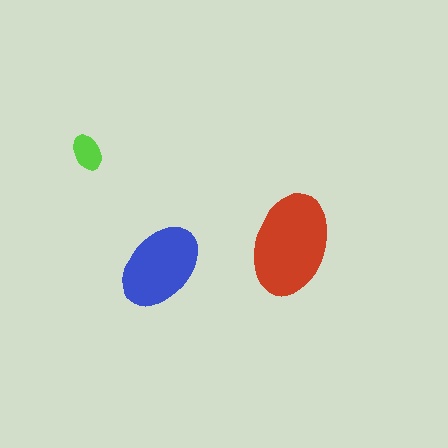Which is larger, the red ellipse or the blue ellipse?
The red one.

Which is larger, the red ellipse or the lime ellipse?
The red one.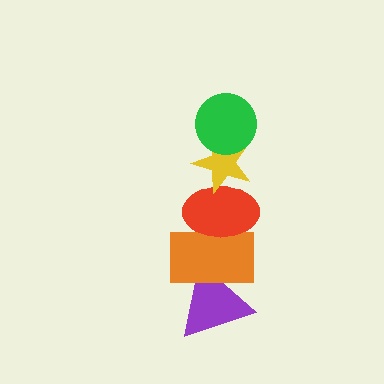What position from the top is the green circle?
The green circle is 1st from the top.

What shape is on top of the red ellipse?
The yellow star is on top of the red ellipse.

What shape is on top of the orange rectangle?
The red ellipse is on top of the orange rectangle.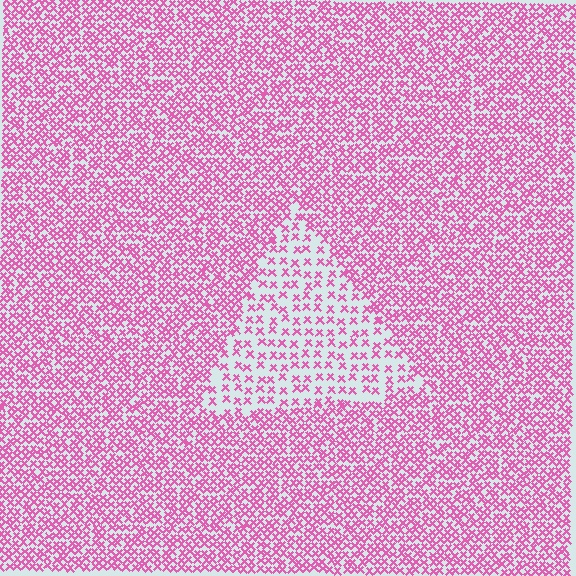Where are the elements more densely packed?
The elements are more densely packed outside the triangle boundary.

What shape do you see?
I see a triangle.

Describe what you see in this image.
The image contains small pink elements arranged at two different densities. A triangle-shaped region is visible where the elements are less densely packed than the surrounding area.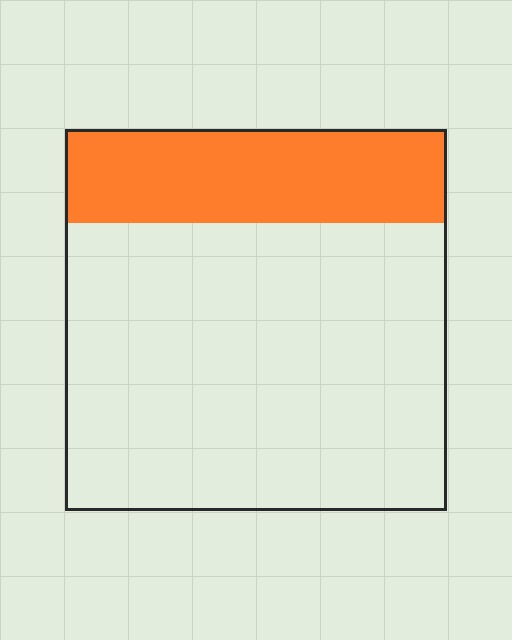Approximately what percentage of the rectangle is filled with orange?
Approximately 25%.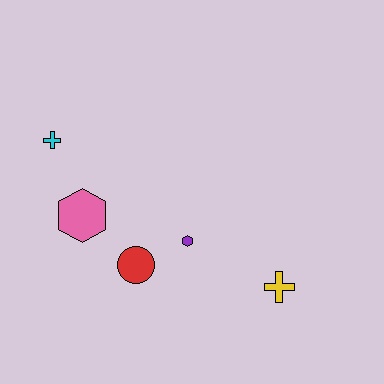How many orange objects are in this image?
There are no orange objects.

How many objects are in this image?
There are 5 objects.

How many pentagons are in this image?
There are no pentagons.